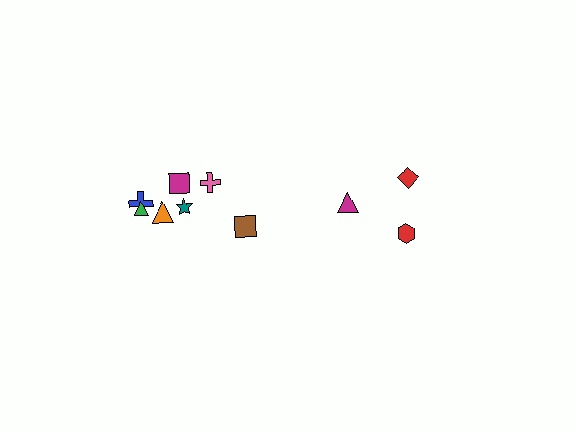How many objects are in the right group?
There are 3 objects.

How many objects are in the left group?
There are 7 objects.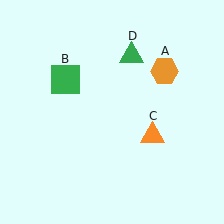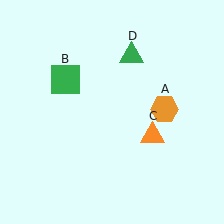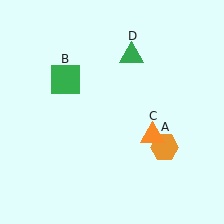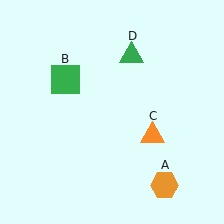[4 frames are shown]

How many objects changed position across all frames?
1 object changed position: orange hexagon (object A).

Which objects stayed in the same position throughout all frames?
Green square (object B) and orange triangle (object C) and green triangle (object D) remained stationary.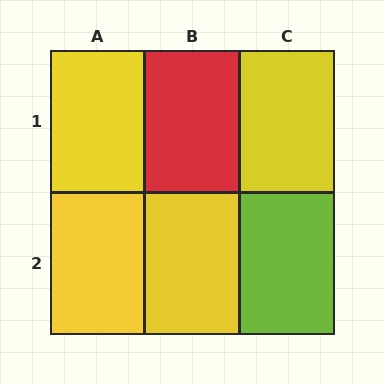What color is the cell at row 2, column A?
Yellow.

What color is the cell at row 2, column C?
Lime.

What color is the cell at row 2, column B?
Yellow.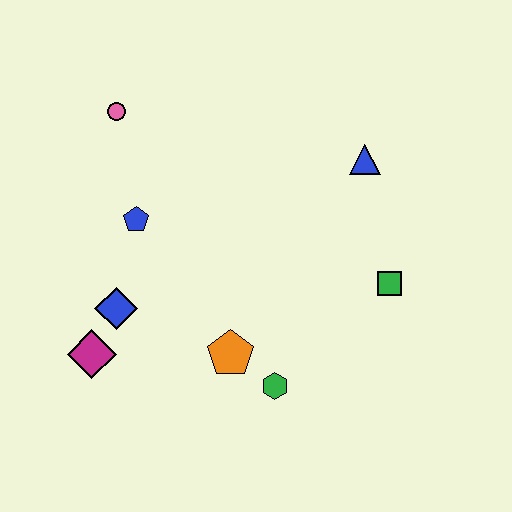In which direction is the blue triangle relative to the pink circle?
The blue triangle is to the right of the pink circle.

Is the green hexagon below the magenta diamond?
Yes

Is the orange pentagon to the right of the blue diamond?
Yes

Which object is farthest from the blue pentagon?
The green square is farthest from the blue pentagon.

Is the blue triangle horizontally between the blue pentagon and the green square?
Yes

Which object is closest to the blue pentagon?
The blue diamond is closest to the blue pentagon.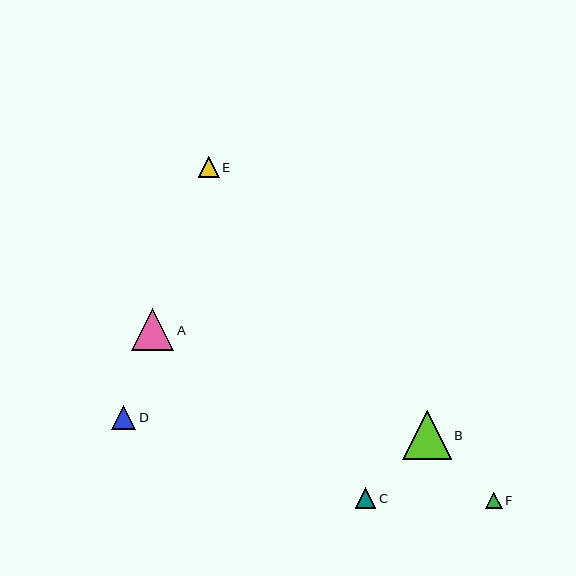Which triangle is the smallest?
Triangle F is the smallest with a size of approximately 17 pixels.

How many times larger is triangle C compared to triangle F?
Triangle C is approximately 1.2 times the size of triangle F.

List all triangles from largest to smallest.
From largest to smallest: B, A, D, E, C, F.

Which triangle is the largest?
Triangle B is the largest with a size of approximately 49 pixels.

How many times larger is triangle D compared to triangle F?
Triangle D is approximately 1.4 times the size of triangle F.